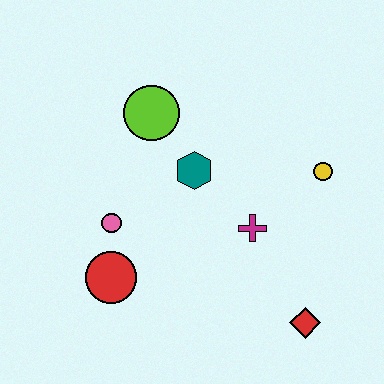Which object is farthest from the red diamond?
The lime circle is farthest from the red diamond.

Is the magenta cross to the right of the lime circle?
Yes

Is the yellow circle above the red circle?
Yes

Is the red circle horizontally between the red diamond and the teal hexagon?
No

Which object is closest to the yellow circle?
The magenta cross is closest to the yellow circle.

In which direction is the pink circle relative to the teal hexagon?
The pink circle is to the left of the teal hexagon.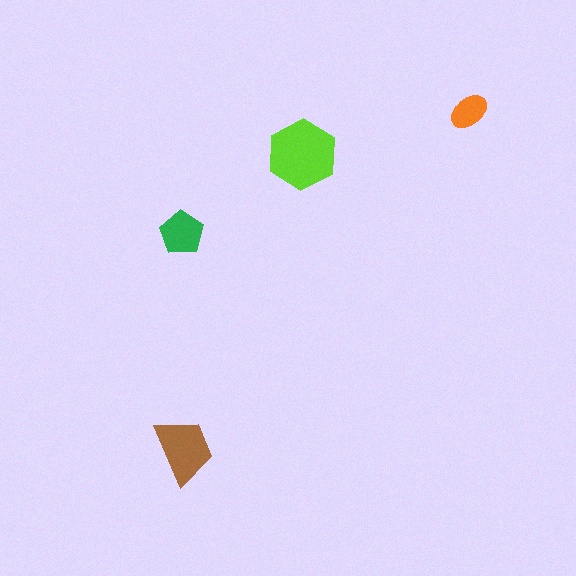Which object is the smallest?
The orange ellipse.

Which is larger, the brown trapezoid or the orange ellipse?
The brown trapezoid.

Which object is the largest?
The lime hexagon.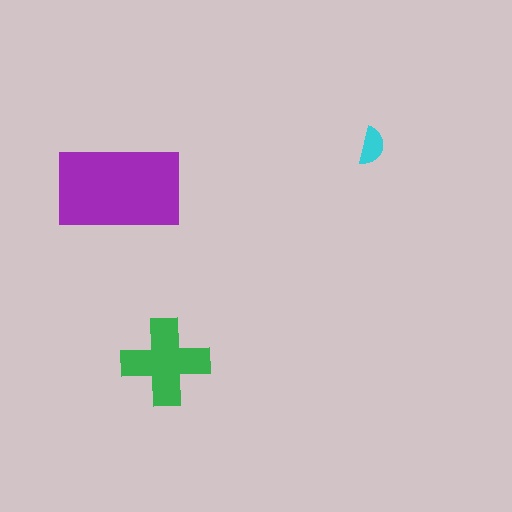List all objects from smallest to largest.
The cyan semicircle, the green cross, the purple rectangle.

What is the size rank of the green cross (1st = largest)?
2nd.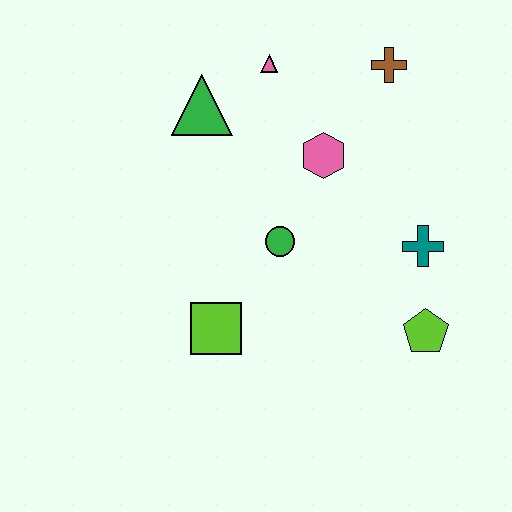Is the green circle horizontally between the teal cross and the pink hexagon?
No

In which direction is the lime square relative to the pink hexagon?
The lime square is below the pink hexagon.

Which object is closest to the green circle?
The pink hexagon is closest to the green circle.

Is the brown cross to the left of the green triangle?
No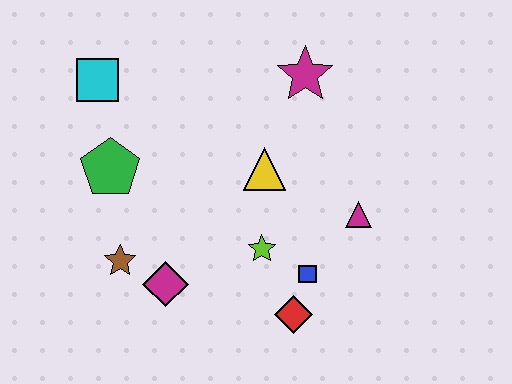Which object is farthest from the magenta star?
The brown star is farthest from the magenta star.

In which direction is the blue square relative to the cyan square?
The blue square is to the right of the cyan square.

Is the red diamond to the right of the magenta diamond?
Yes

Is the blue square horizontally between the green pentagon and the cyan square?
No